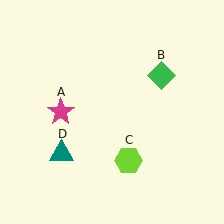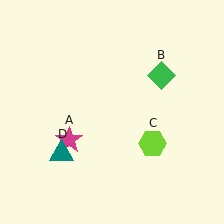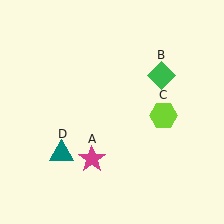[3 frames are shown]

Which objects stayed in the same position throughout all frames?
Green diamond (object B) and teal triangle (object D) remained stationary.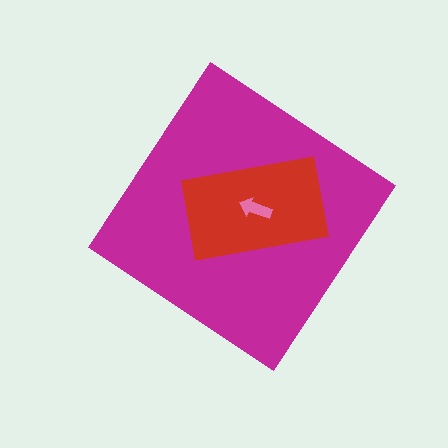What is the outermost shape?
The magenta diamond.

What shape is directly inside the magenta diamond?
The red rectangle.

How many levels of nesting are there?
3.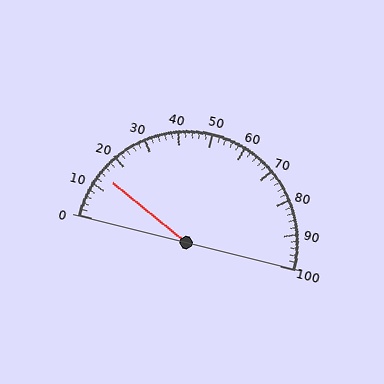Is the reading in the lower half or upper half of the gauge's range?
The reading is in the lower half of the range (0 to 100).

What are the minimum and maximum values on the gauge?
The gauge ranges from 0 to 100.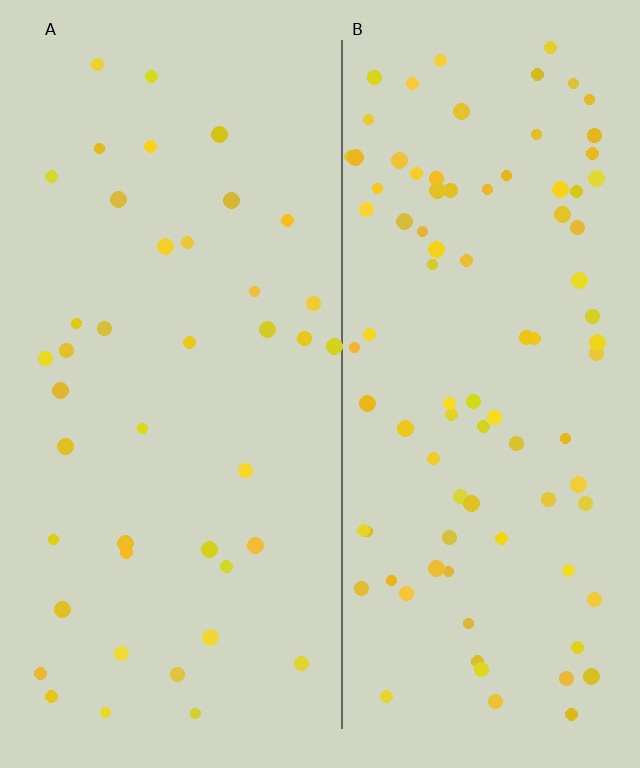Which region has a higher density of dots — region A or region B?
B (the right).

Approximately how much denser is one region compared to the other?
Approximately 2.2× — region B over region A.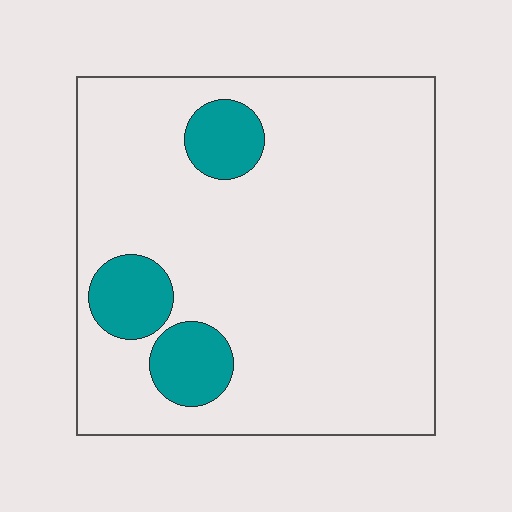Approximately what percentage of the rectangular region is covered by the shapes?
Approximately 15%.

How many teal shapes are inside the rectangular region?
3.